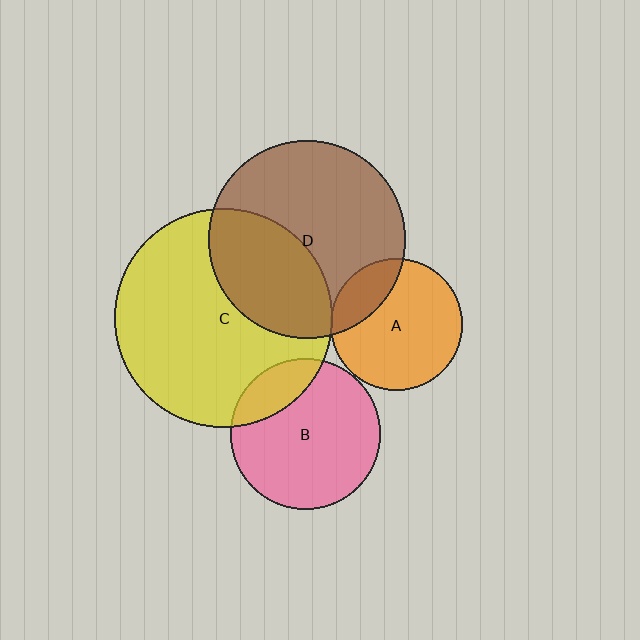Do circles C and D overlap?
Yes.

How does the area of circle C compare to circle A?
Approximately 2.7 times.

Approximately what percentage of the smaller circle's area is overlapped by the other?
Approximately 35%.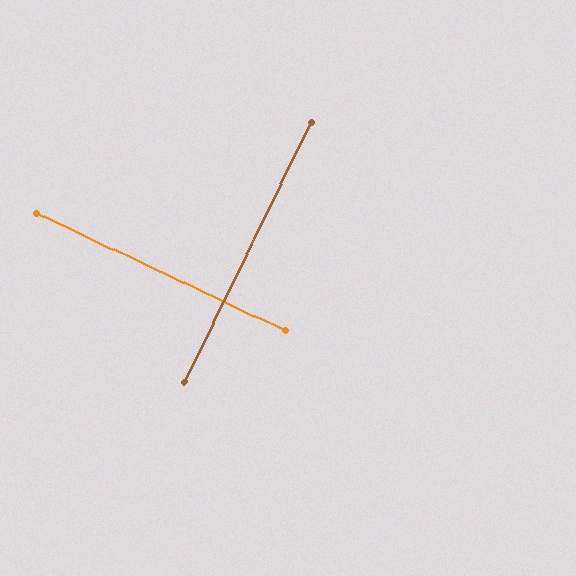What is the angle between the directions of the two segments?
Approximately 89 degrees.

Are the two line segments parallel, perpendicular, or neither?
Perpendicular — they meet at approximately 89°.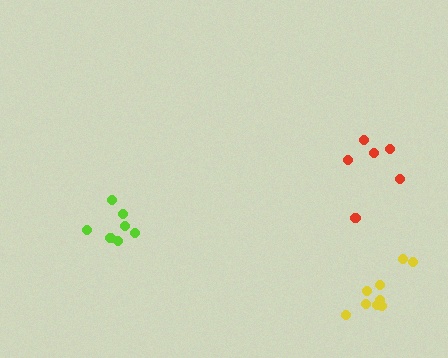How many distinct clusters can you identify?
There are 3 distinct clusters.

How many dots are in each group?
Group 1: 9 dots, Group 2: 7 dots, Group 3: 6 dots (22 total).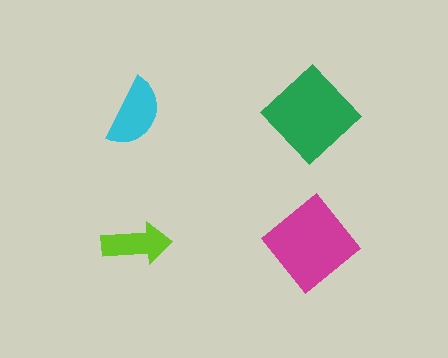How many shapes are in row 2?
2 shapes.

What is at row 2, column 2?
A magenta diamond.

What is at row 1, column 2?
A green diamond.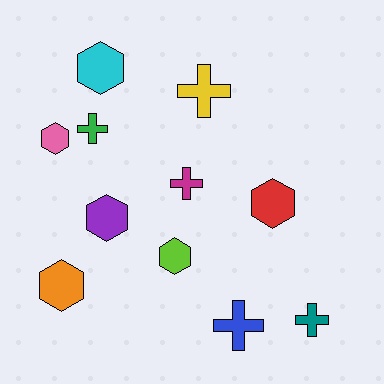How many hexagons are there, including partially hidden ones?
There are 6 hexagons.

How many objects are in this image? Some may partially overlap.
There are 11 objects.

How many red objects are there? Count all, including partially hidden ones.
There is 1 red object.